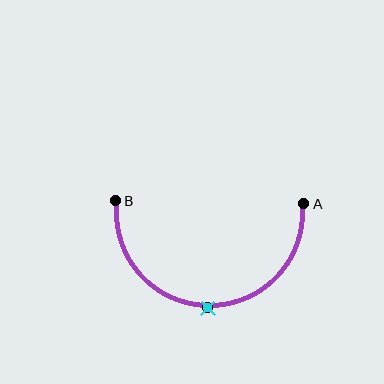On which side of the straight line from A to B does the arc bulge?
The arc bulges below the straight line connecting A and B.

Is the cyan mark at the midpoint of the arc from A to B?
Yes. The cyan mark lies on the arc at equal arc-length from both A and B — it is the arc midpoint.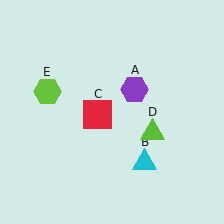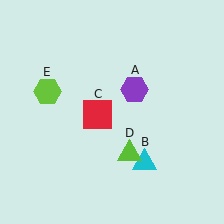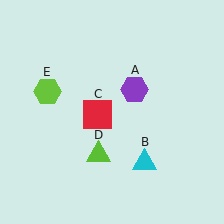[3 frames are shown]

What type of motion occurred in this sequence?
The lime triangle (object D) rotated clockwise around the center of the scene.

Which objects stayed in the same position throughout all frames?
Purple hexagon (object A) and cyan triangle (object B) and red square (object C) and lime hexagon (object E) remained stationary.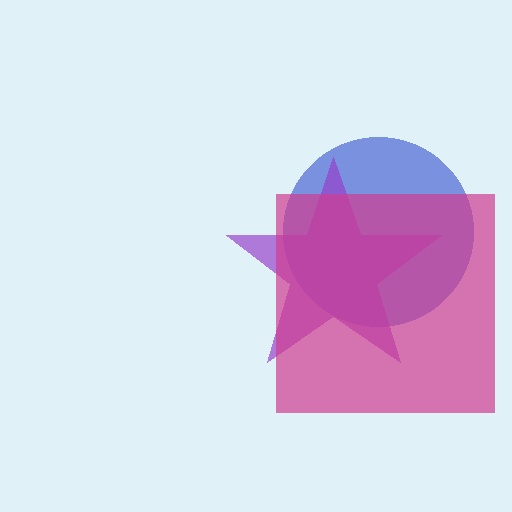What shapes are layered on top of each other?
The layered shapes are: a blue circle, a purple star, a magenta square.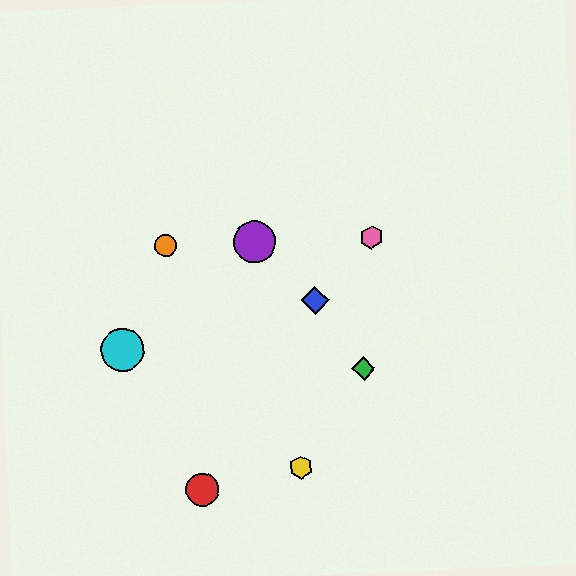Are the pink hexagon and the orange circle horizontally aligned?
Yes, both are at y≈237.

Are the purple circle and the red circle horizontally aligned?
No, the purple circle is at y≈242 and the red circle is at y≈490.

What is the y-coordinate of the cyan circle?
The cyan circle is at y≈350.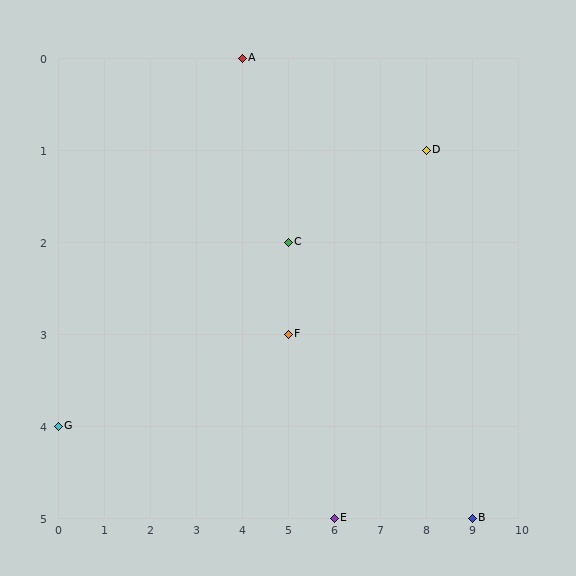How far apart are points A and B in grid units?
Points A and B are 5 columns and 5 rows apart (about 7.1 grid units diagonally).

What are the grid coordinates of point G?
Point G is at grid coordinates (0, 4).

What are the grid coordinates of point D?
Point D is at grid coordinates (8, 1).